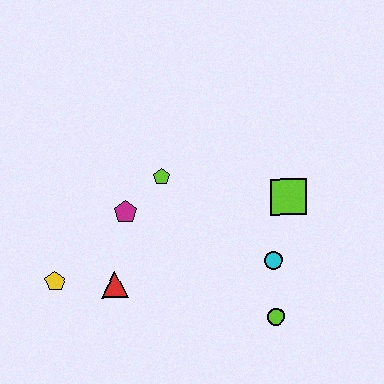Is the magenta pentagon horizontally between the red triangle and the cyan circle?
Yes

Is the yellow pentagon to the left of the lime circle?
Yes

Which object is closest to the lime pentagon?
The magenta pentagon is closest to the lime pentagon.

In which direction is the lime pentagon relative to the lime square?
The lime pentagon is to the left of the lime square.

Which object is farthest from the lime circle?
The yellow pentagon is farthest from the lime circle.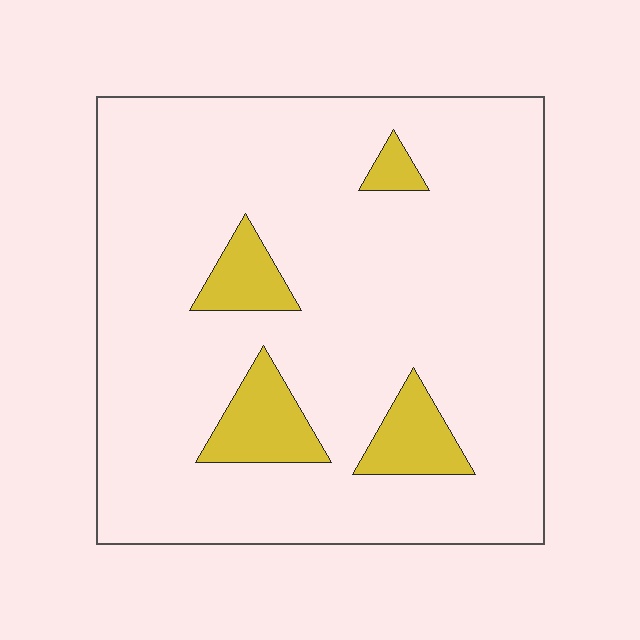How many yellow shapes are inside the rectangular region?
4.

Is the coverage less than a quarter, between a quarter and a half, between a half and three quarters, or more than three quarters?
Less than a quarter.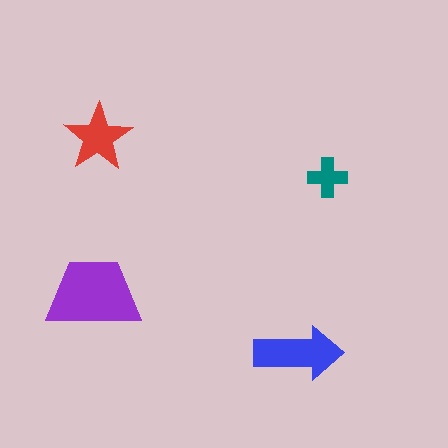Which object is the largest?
The purple trapezoid.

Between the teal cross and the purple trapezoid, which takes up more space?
The purple trapezoid.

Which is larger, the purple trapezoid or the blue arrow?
The purple trapezoid.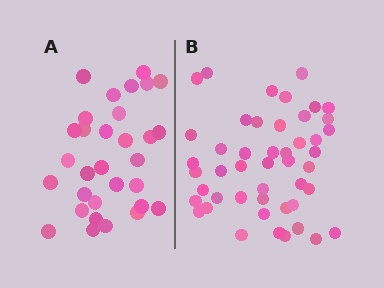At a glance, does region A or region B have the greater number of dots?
Region B (the right region) has more dots.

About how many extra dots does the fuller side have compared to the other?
Region B has approximately 15 more dots than region A.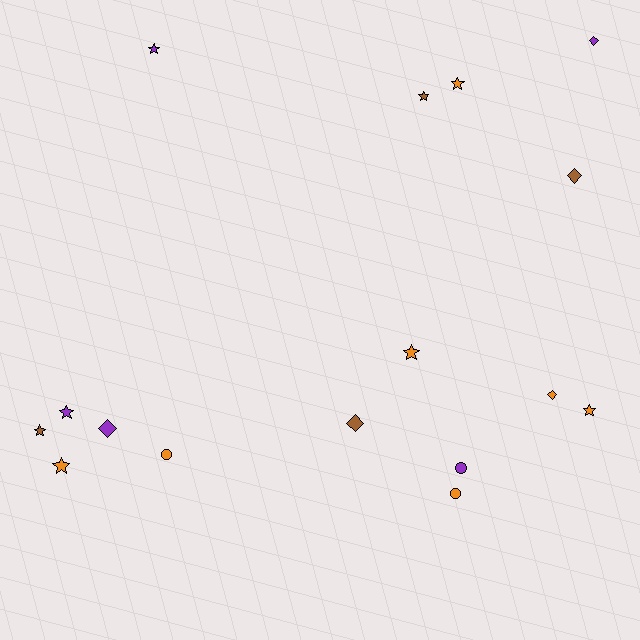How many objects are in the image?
There are 16 objects.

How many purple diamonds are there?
There are 2 purple diamonds.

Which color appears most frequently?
Orange, with 7 objects.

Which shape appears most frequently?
Star, with 8 objects.